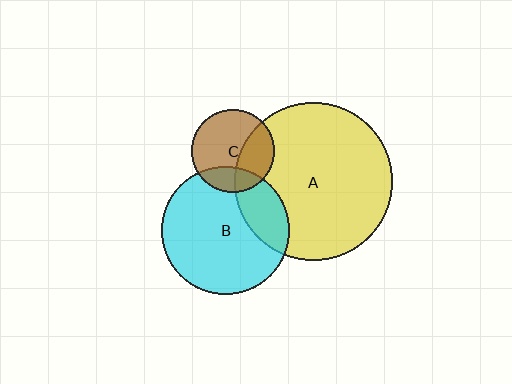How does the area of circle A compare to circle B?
Approximately 1.5 times.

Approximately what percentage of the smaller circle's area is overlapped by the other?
Approximately 20%.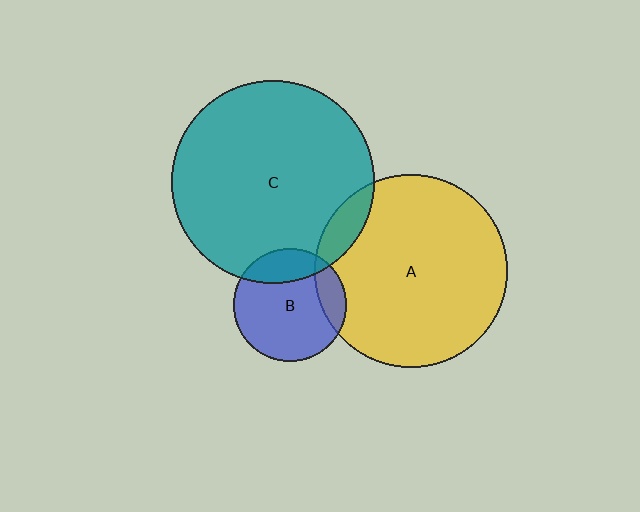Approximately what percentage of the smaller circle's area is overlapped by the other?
Approximately 15%.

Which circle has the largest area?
Circle C (teal).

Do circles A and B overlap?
Yes.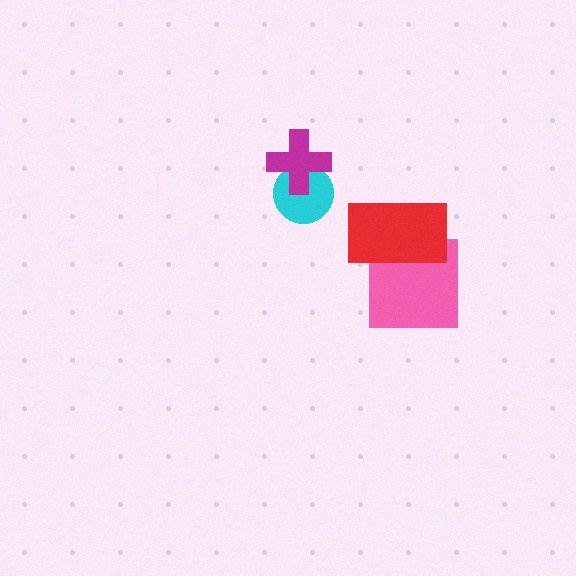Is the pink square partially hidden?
Yes, it is partially covered by another shape.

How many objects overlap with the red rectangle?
1 object overlaps with the red rectangle.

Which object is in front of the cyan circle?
The magenta cross is in front of the cyan circle.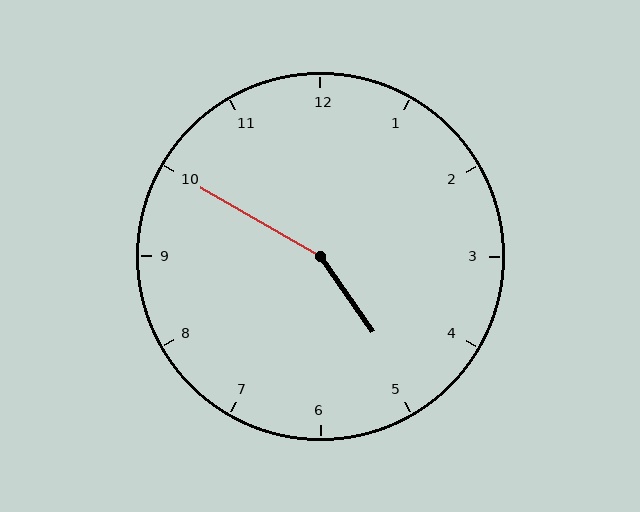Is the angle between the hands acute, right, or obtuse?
It is obtuse.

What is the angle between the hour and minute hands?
Approximately 155 degrees.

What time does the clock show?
4:50.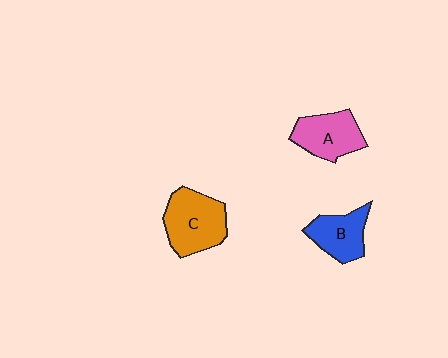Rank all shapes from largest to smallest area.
From largest to smallest: C (orange), A (pink), B (blue).